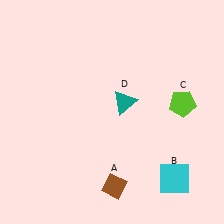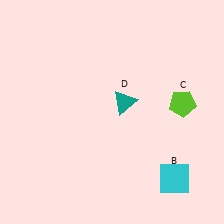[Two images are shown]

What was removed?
The brown diamond (A) was removed in Image 2.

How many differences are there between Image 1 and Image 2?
There is 1 difference between the two images.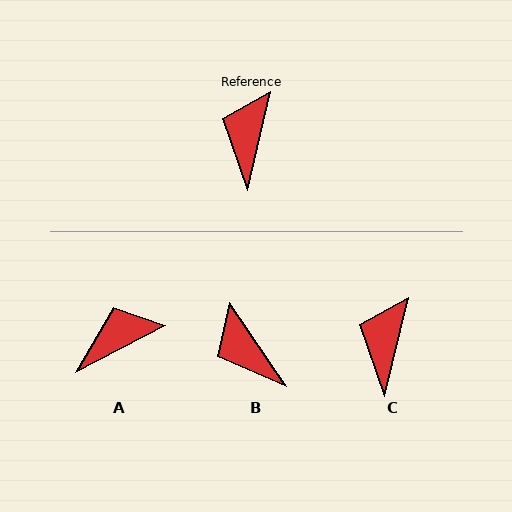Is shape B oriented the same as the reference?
No, it is off by about 47 degrees.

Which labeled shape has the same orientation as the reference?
C.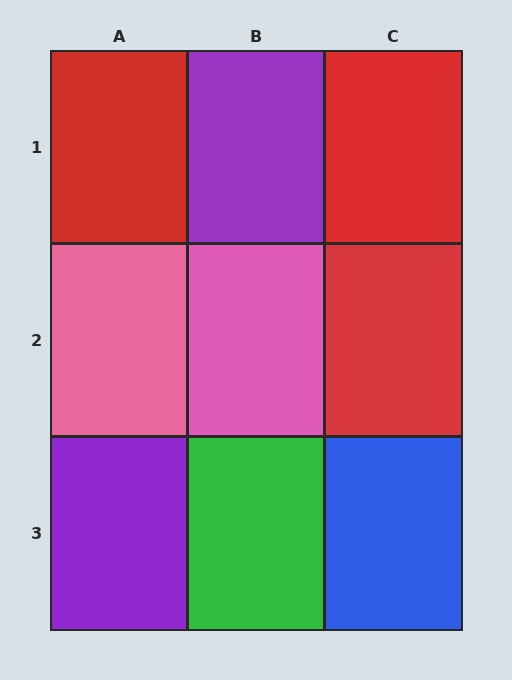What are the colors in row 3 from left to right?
Purple, green, blue.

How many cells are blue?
1 cell is blue.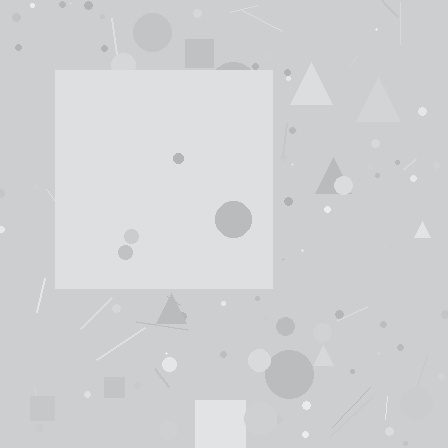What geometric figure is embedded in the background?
A square is embedded in the background.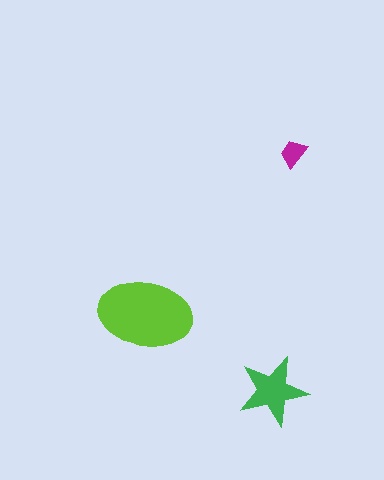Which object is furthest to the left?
The lime ellipse is leftmost.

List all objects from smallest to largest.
The magenta trapezoid, the green star, the lime ellipse.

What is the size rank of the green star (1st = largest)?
2nd.